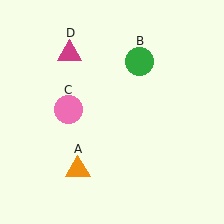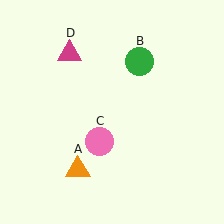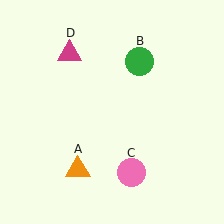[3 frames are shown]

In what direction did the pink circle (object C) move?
The pink circle (object C) moved down and to the right.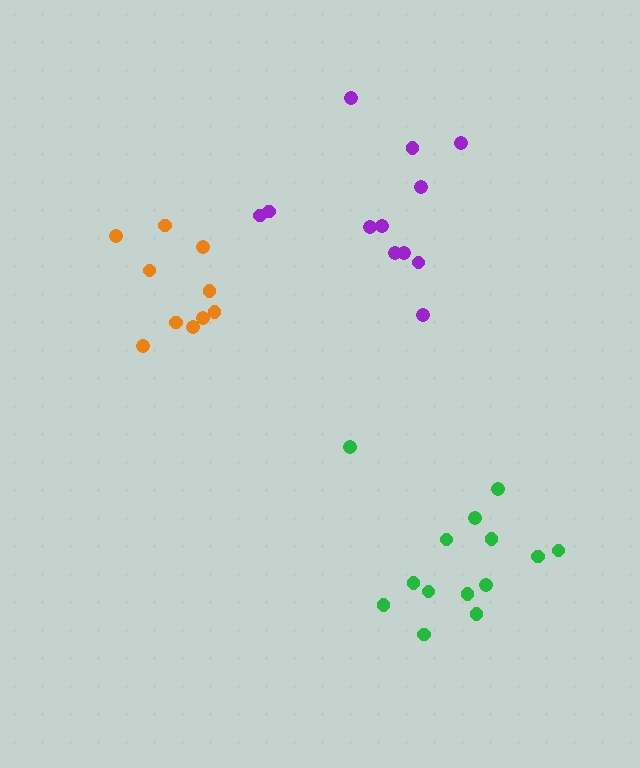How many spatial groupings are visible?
There are 3 spatial groupings.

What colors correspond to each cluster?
The clusters are colored: orange, green, purple.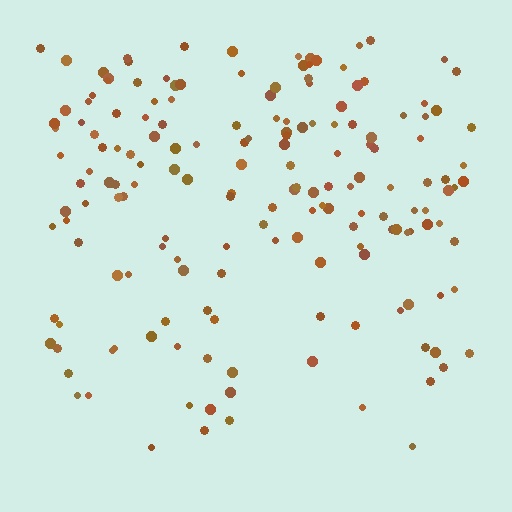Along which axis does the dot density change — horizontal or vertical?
Vertical.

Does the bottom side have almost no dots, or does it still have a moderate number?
Still a moderate number, just noticeably fewer than the top.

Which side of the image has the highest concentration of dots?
The top.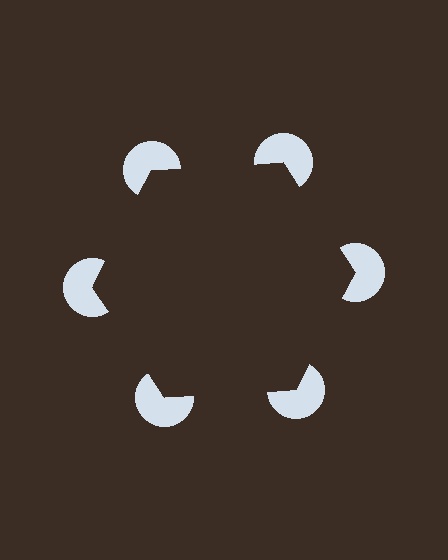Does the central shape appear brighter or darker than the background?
It typically appears slightly darker than the background, even though no actual brightness change is drawn.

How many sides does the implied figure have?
6 sides.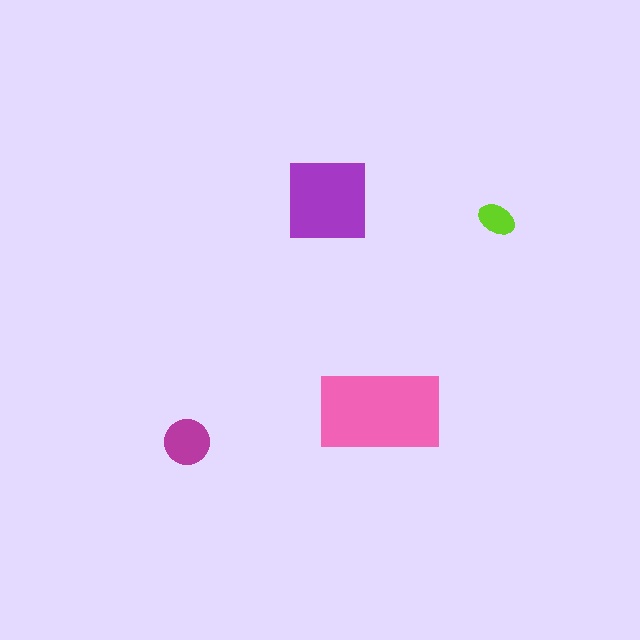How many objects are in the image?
There are 4 objects in the image.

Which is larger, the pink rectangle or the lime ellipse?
The pink rectangle.